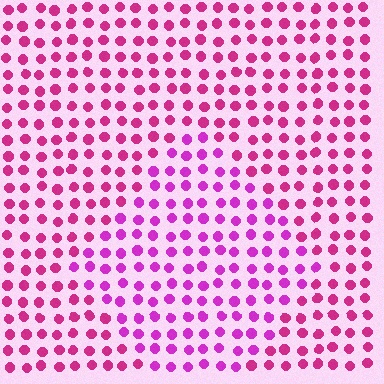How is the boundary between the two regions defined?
The boundary is defined purely by a slight shift in hue (about 24 degrees). Spacing, size, and orientation are identical on both sides.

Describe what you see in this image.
The image is filled with small magenta elements in a uniform arrangement. A diamond-shaped region is visible where the elements are tinted to a slightly different hue, forming a subtle color boundary.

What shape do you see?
I see a diamond.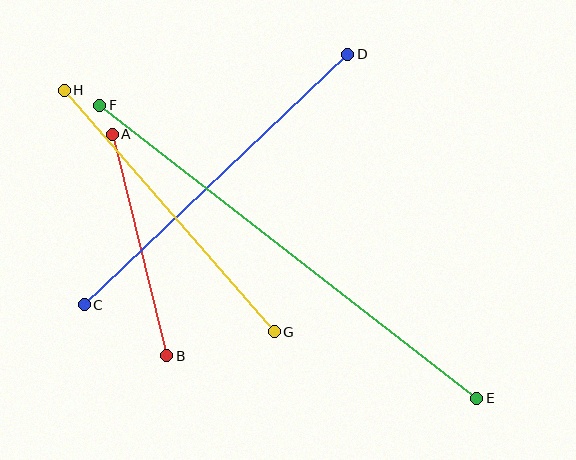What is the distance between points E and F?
The distance is approximately 477 pixels.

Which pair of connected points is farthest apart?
Points E and F are farthest apart.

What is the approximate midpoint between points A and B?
The midpoint is at approximately (140, 245) pixels.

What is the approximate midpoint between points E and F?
The midpoint is at approximately (288, 252) pixels.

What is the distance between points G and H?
The distance is approximately 320 pixels.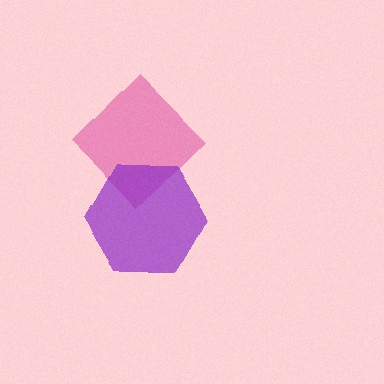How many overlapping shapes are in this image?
There are 2 overlapping shapes in the image.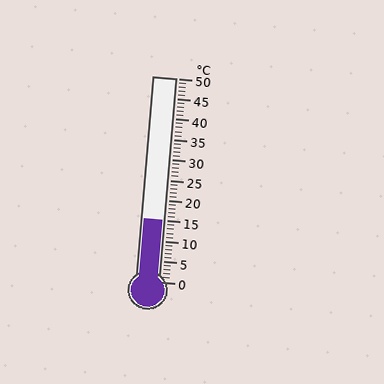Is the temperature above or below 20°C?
The temperature is below 20°C.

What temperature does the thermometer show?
The thermometer shows approximately 15°C.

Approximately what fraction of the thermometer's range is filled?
The thermometer is filled to approximately 30% of its range.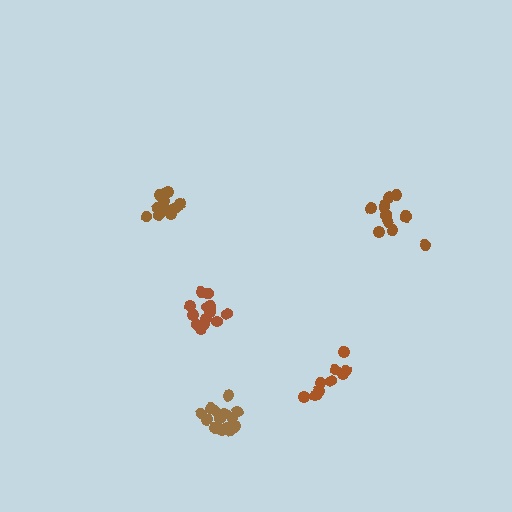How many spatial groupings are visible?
There are 5 spatial groupings.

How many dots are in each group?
Group 1: 13 dots, Group 2: 13 dots, Group 3: 10 dots, Group 4: 12 dots, Group 5: 15 dots (63 total).